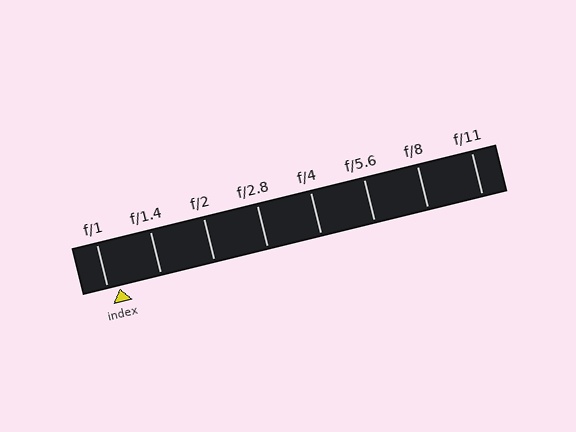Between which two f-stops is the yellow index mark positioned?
The index mark is between f/1 and f/1.4.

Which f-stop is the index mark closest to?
The index mark is closest to f/1.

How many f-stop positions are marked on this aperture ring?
There are 8 f-stop positions marked.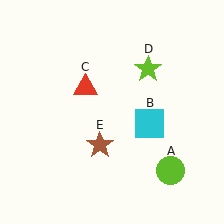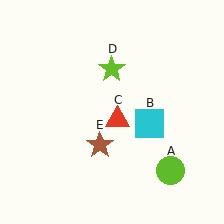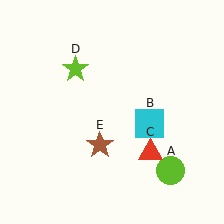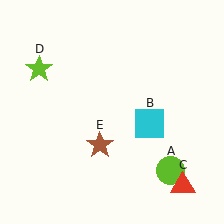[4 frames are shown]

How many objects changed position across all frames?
2 objects changed position: red triangle (object C), lime star (object D).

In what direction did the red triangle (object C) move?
The red triangle (object C) moved down and to the right.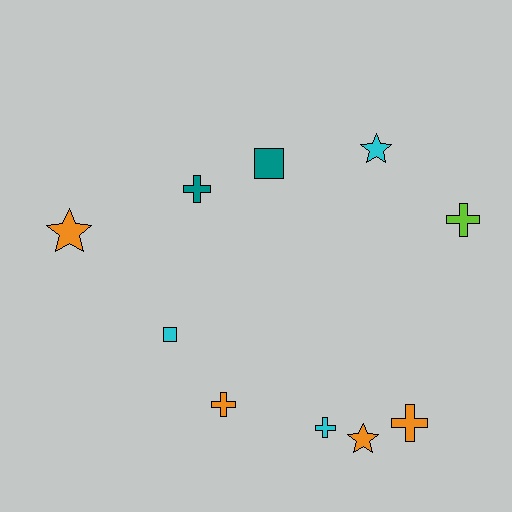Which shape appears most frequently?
Cross, with 5 objects.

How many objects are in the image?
There are 10 objects.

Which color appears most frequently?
Orange, with 4 objects.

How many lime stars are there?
There are no lime stars.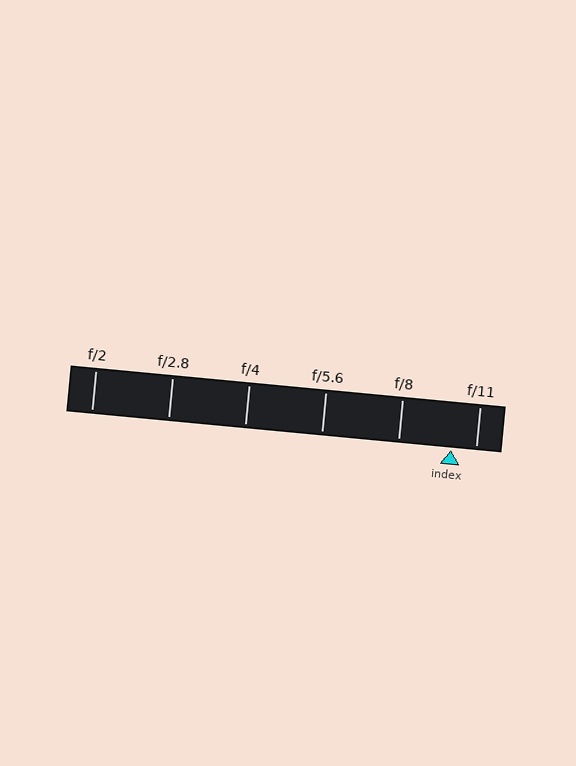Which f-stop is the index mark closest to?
The index mark is closest to f/11.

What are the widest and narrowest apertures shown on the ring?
The widest aperture shown is f/2 and the narrowest is f/11.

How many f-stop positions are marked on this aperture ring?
There are 6 f-stop positions marked.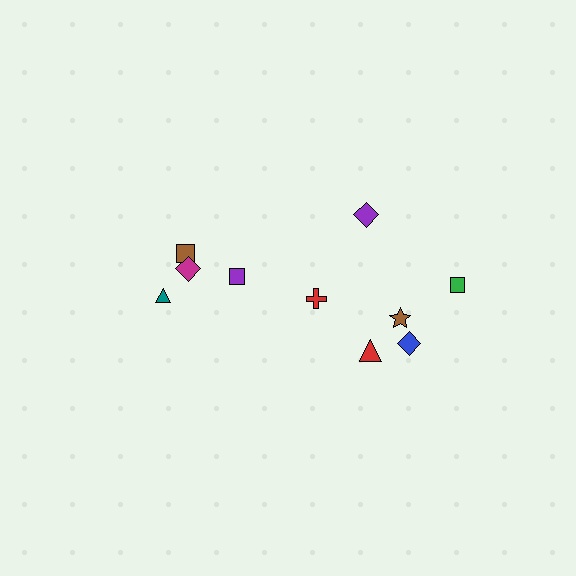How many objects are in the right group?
There are 6 objects.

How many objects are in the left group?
There are 4 objects.